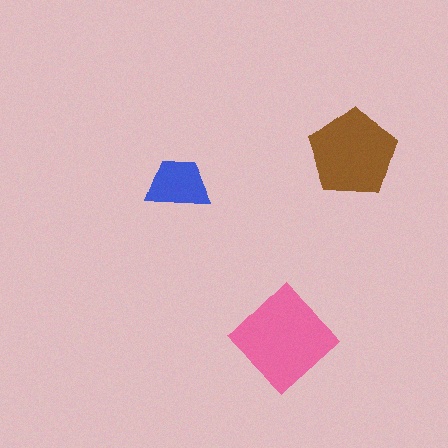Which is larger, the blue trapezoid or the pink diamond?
The pink diamond.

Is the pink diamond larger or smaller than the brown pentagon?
Larger.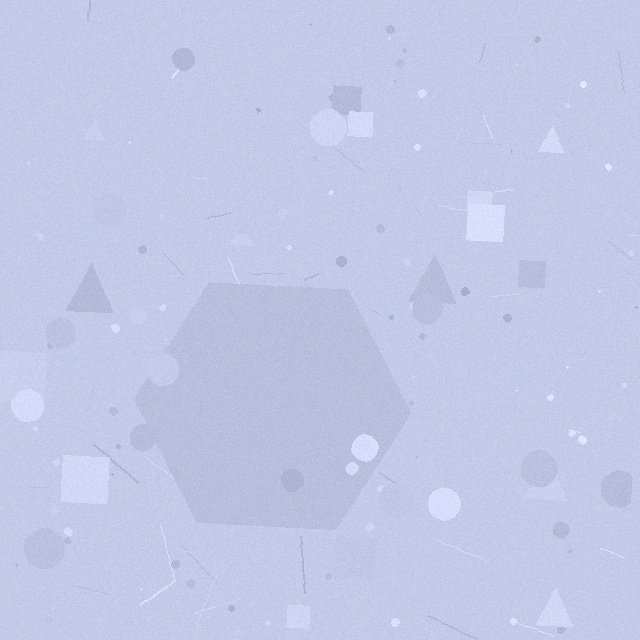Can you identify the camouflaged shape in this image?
The camouflaged shape is a hexagon.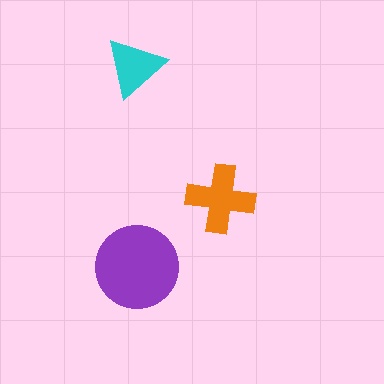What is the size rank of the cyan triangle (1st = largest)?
3rd.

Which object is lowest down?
The purple circle is bottommost.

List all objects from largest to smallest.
The purple circle, the orange cross, the cyan triangle.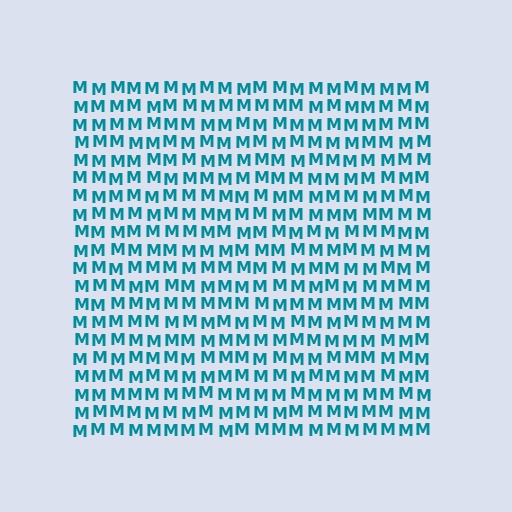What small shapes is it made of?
It is made of small letter M's.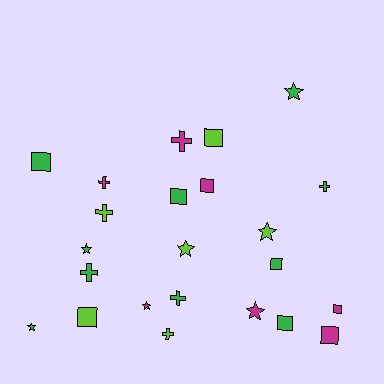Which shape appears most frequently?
Square, with 9 objects.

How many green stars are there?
There are 3 green stars.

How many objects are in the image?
There are 23 objects.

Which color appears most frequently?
Green, with 10 objects.